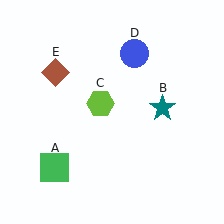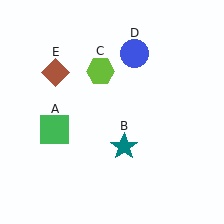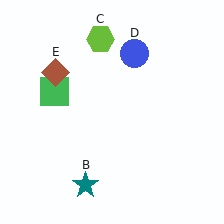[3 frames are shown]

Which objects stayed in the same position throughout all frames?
Blue circle (object D) and brown diamond (object E) remained stationary.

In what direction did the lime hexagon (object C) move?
The lime hexagon (object C) moved up.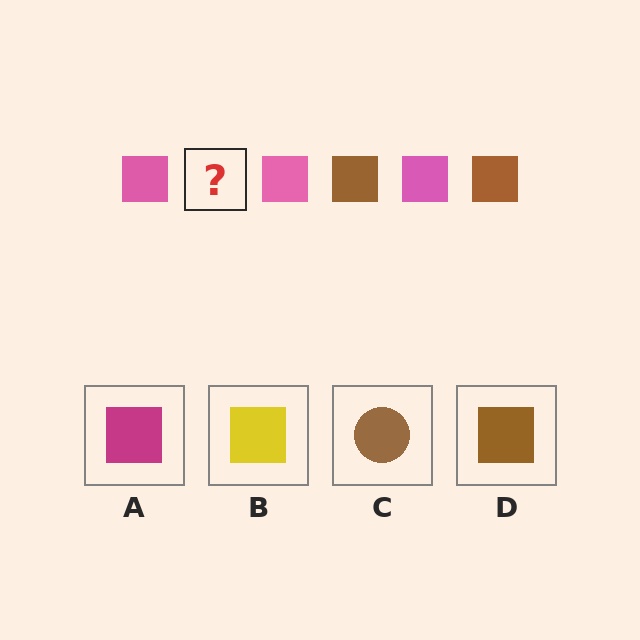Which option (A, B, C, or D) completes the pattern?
D.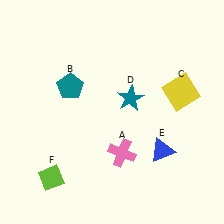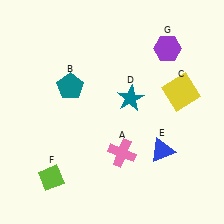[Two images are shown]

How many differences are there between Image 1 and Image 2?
There is 1 difference between the two images.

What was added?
A purple hexagon (G) was added in Image 2.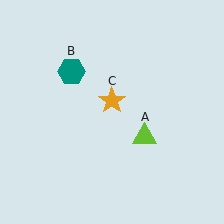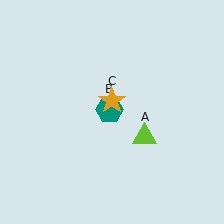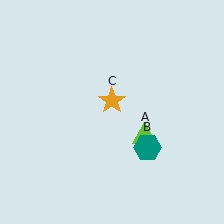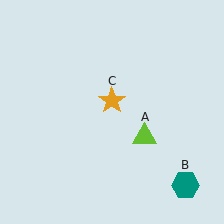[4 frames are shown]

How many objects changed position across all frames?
1 object changed position: teal hexagon (object B).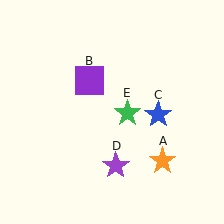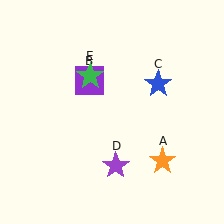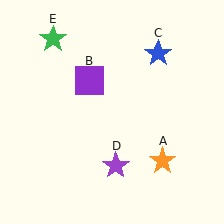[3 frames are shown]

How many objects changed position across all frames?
2 objects changed position: blue star (object C), green star (object E).